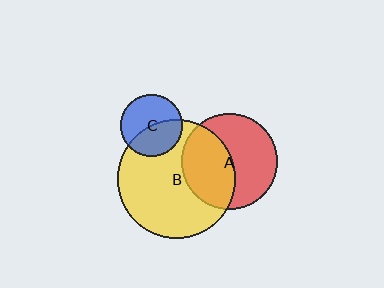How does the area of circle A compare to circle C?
Approximately 2.4 times.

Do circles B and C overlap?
Yes.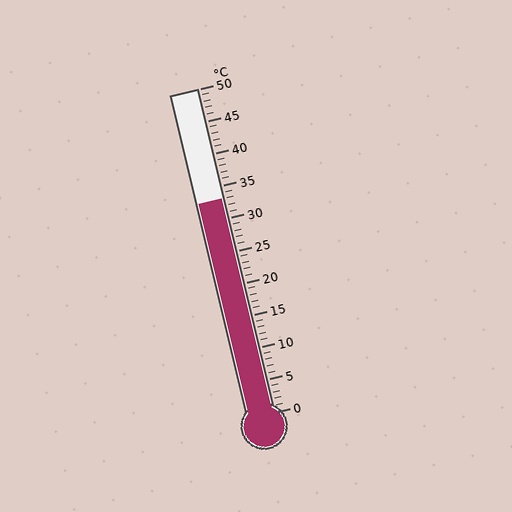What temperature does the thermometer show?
The thermometer shows approximately 33°C.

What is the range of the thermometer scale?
The thermometer scale ranges from 0°C to 50°C.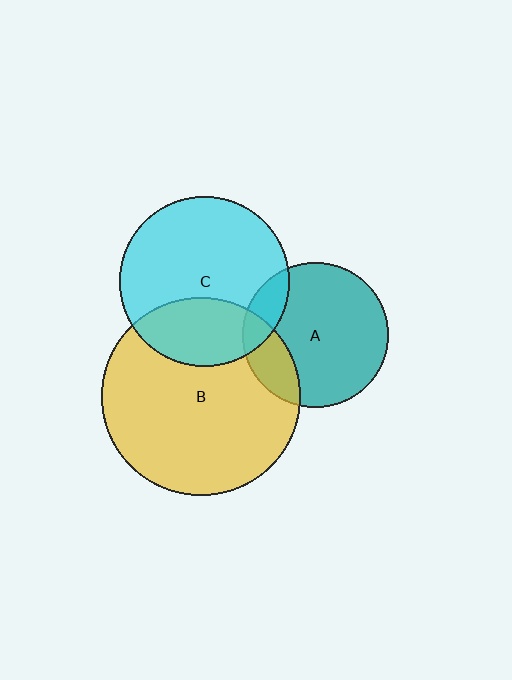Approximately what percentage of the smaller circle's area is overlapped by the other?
Approximately 20%.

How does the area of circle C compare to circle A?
Approximately 1.4 times.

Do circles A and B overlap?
Yes.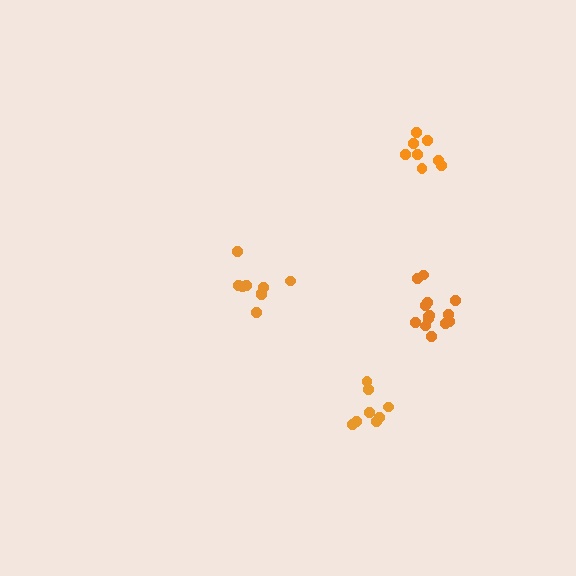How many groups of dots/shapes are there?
There are 4 groups.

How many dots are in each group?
Group 1: 8 dots, Group 2: 8 dots, Group 3: 14 dots, Group 4: 9 dots (39 total).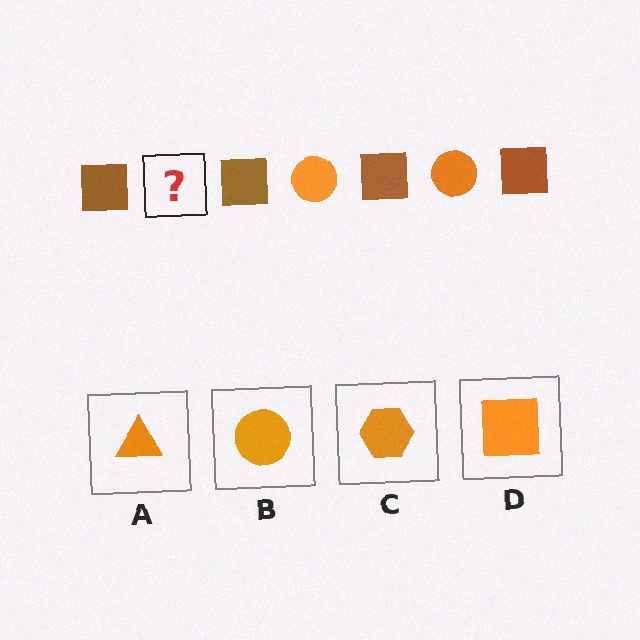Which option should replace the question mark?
Option B.